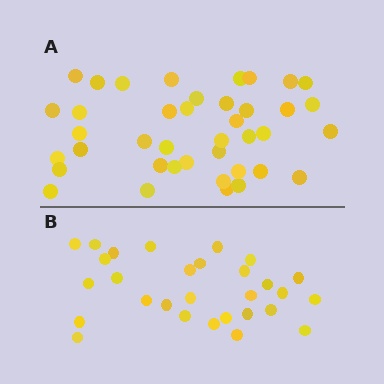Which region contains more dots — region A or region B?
Region A (the top region) has more dots.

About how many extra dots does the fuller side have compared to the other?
Region A has roughly 12 or so more dots than region B.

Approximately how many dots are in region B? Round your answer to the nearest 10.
About 30 dots. (The exact count is 29, which rounds to 30.)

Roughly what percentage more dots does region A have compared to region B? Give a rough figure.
About 40% more.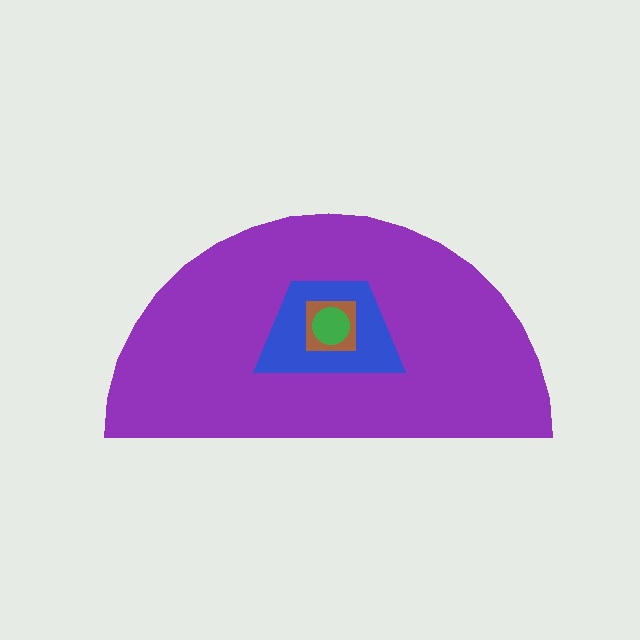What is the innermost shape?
The green circle.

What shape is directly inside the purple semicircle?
The blue trapezoid.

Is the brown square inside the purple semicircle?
Yes.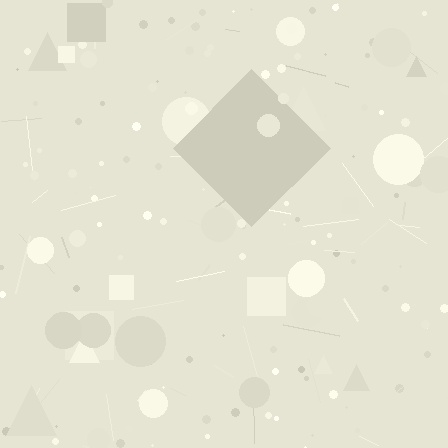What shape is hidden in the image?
A diamond is hidden in the image.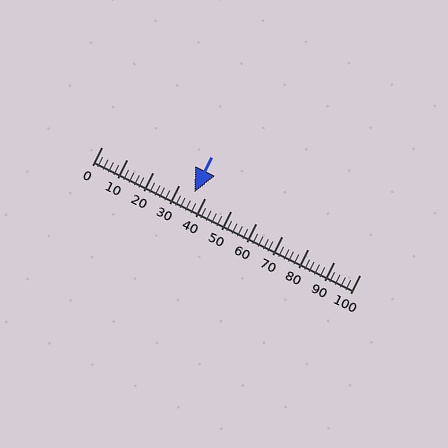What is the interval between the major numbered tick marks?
The major tick marks are spaced 10 units apart.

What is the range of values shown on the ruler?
The ruler shows values from 0 to 100.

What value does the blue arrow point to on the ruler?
The blue arrow points to approximately 36.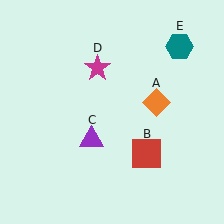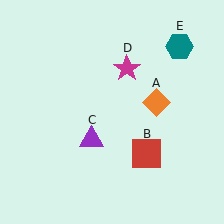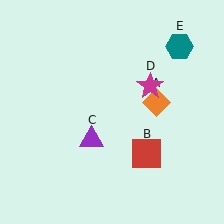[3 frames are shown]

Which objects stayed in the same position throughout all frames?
Orange diamond (object A) and red square (object B) and purple triangle (object C) and teal hexagon (object E) remained stationary.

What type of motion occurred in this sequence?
The magenta star (object D) rotated clockwise around the center of the scene.